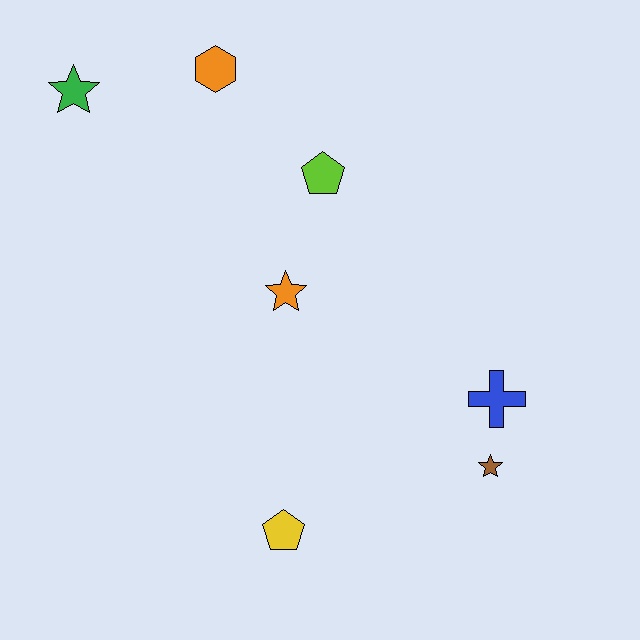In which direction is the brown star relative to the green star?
The brown star is to the right of the green star.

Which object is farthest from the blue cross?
The green star is farthest from the blue cross.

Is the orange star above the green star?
No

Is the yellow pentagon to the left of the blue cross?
Yes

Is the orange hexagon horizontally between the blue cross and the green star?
Yes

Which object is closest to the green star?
The orange hexagon is closest to the green star.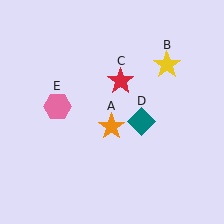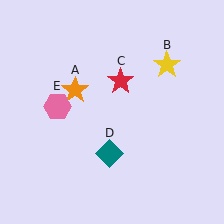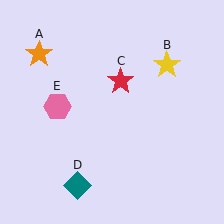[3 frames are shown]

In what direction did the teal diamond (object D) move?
The teal diamond (object D) moved down and to the left.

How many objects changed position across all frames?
2 objects changed position: orange star (object A), teal diamond (object D).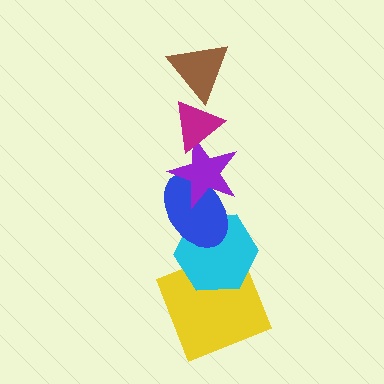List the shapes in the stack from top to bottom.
From top to bottom: the brown triangle, the magenta triangle, the purple star, the blue ellipse, the cyan hexagon, the yellow square.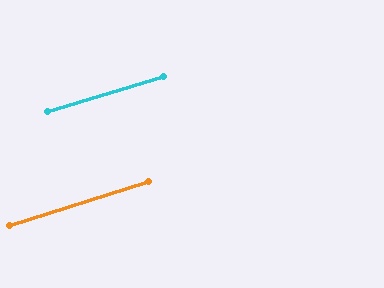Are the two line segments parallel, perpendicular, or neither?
Parallel — their directions differ by only 0.9°.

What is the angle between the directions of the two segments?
Approximately 1 degree.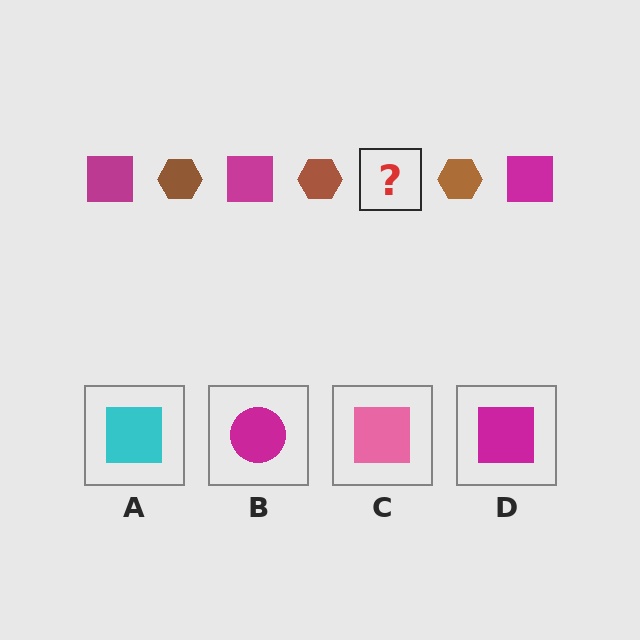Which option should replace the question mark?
Option D.